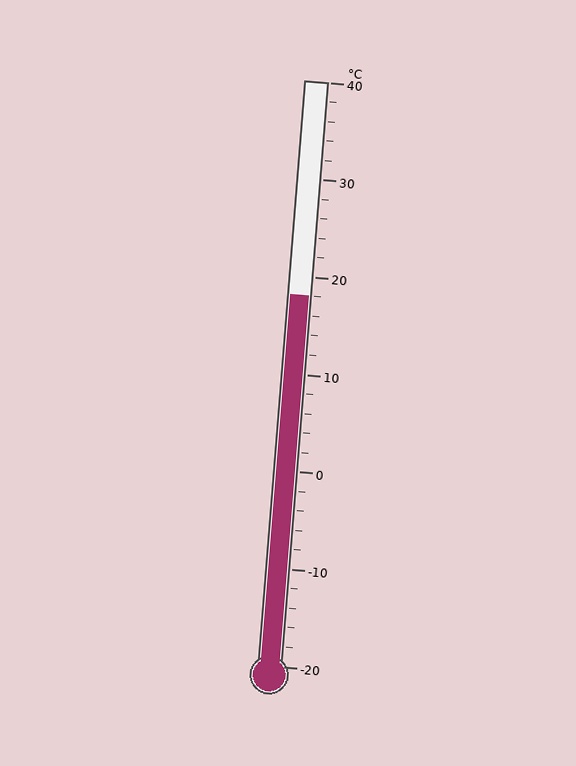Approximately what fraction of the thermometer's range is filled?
The thermometer is filled to approximately 65% of its range.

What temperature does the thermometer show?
The thermometer shows approximately 18°C.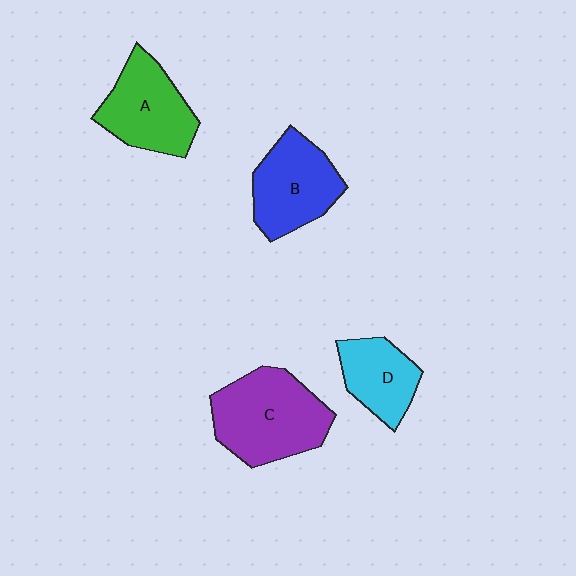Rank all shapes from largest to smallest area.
From largest to smallest: C (purple), A (green), B (blue), D (cyan).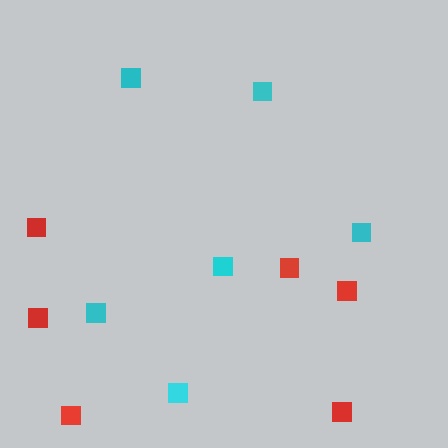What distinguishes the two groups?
There are 2 groups: one group of red squares (6) and one group of cyan squares (6).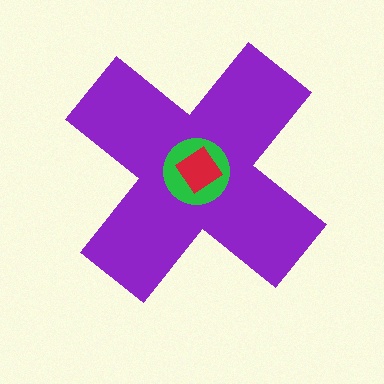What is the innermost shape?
The red diamond.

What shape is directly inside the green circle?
The red diamond.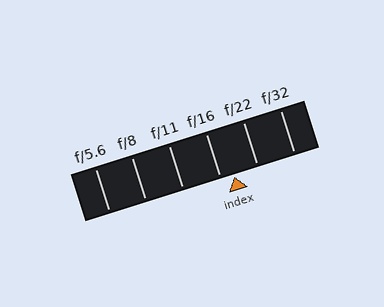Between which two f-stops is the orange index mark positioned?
The index mark is between f/16 and f/22.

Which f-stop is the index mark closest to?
The index mark is closest to f/16.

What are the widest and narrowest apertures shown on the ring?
The widest aperture shown is f/5.6 and the narrowest is f/32.